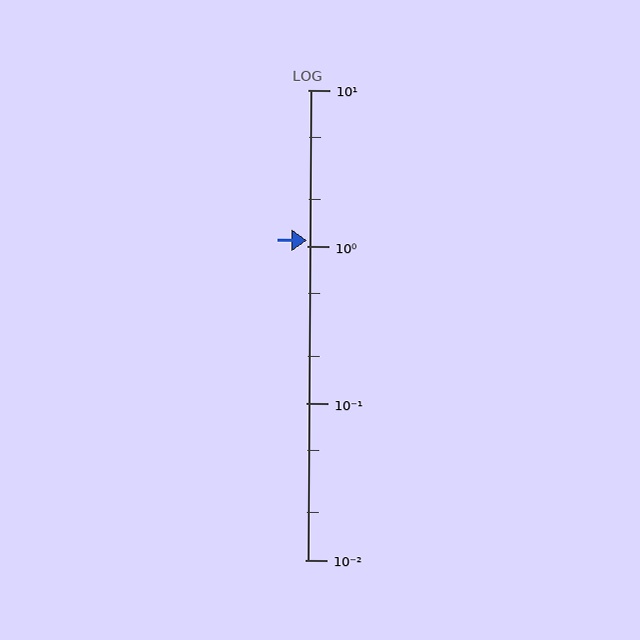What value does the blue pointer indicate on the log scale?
The pointer indicates approximately 1.1.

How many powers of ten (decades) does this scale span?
The scale spans 3 decades, from 0.01 to 10.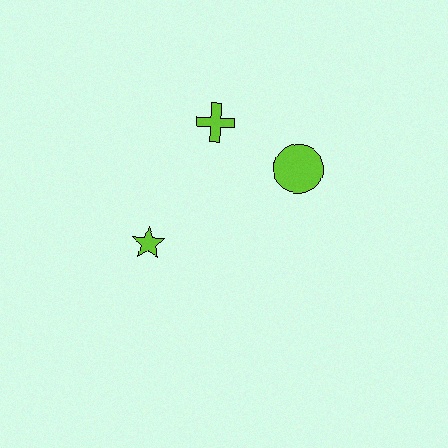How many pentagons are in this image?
There are no pentagons.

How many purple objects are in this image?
There are no purple objects.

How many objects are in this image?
There are 3 objects.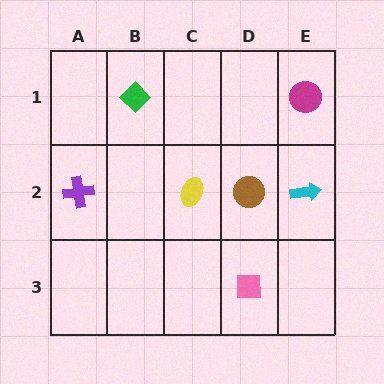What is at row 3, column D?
A pink square.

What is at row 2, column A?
A purple cross.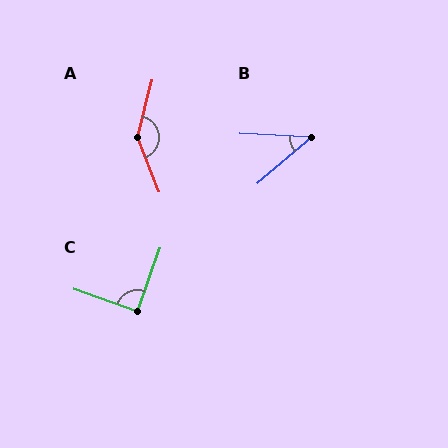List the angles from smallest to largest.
B (43°), C (89°), A (145°).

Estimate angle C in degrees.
Approximately 89 degrees.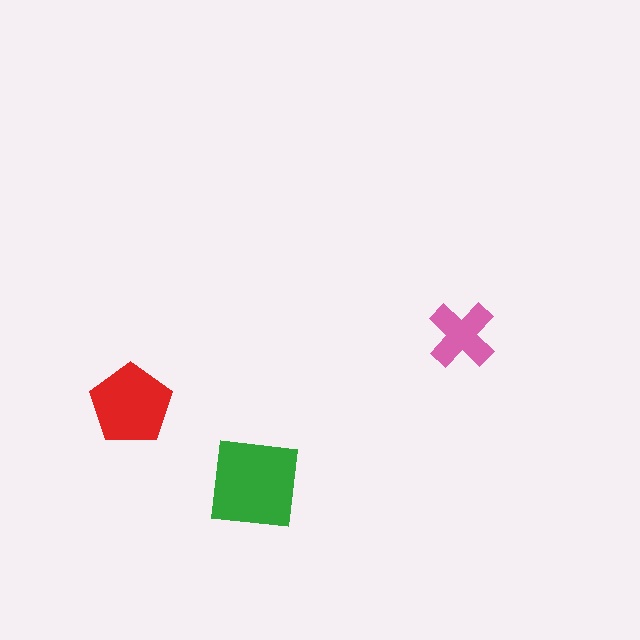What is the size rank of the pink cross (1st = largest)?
3rd.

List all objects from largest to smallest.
The green square, the red pentagon, the pink cross.